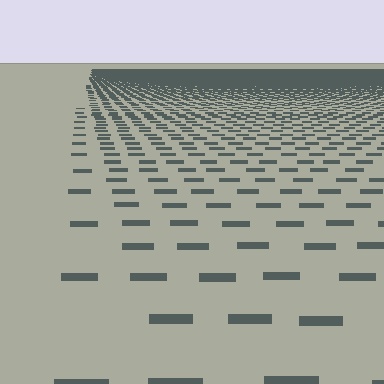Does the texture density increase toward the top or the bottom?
Density increases toward the top.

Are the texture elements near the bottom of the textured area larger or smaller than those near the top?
Larger. Near the bottom, elements are closer to the viewer and appear at a bigger on-screen size.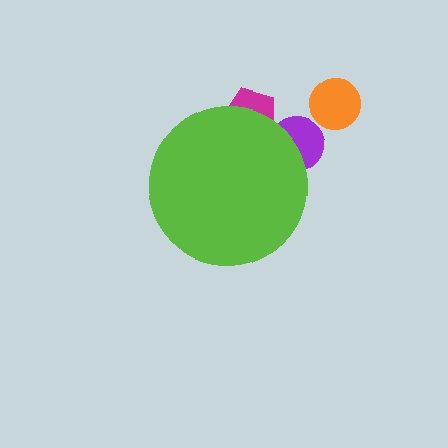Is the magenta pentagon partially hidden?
Yes, the magenta pentagon is partially hidden behind the lime circle.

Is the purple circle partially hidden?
Yes, the purple circle is partially hidden behind the lime circle.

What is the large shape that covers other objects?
A lime circle.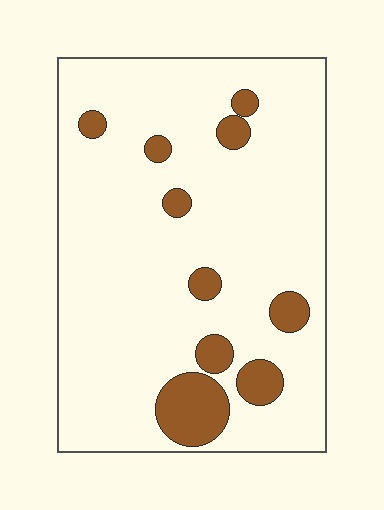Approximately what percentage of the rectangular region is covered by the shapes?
Approximately 10%.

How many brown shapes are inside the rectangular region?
10.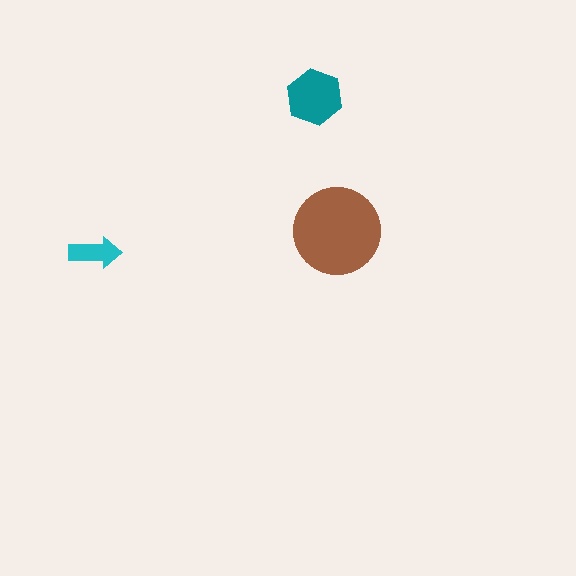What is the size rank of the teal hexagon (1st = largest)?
2nd.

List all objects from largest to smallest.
The brown circle, the teal hexagon, the cyan arrow.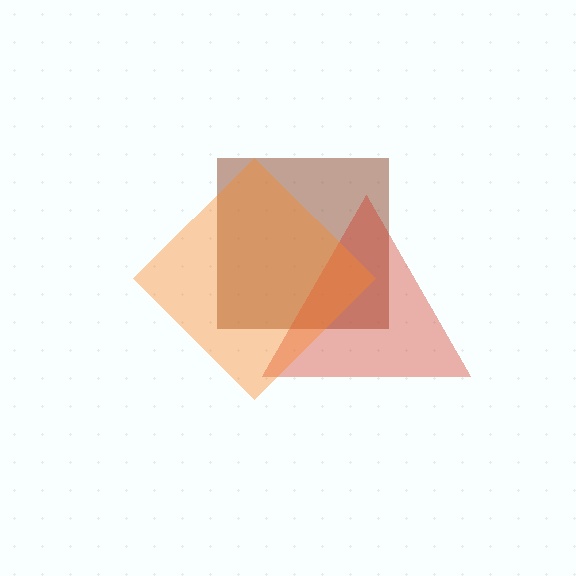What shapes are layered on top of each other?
The layered shapes are: a brown square, a red triangle, an orange diamond.